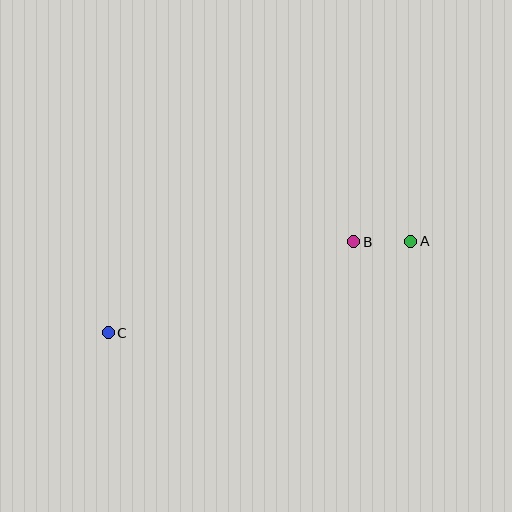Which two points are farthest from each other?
Points A and C are farthest from each other.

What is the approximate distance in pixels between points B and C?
The distance between B and C is approximately 262 pixels.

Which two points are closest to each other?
Points A and B are closest to each other.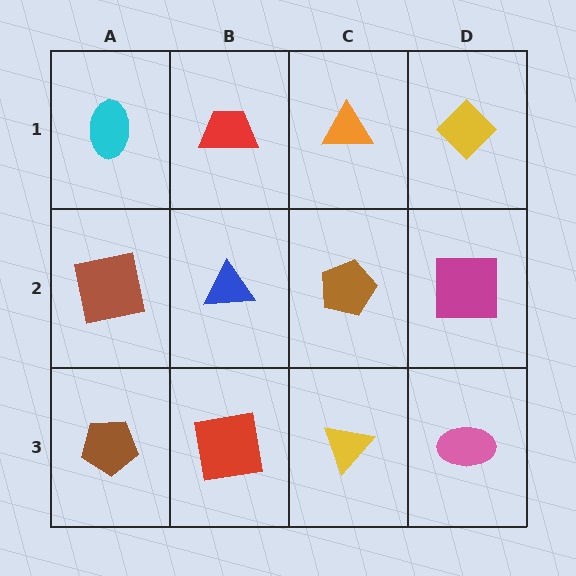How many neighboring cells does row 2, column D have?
3.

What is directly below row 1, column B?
A blue triangle.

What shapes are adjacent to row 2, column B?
A red trapezoid (row 1, column B), a red square (row 3, column B), a brown square (row 2, column A), a brown pentagon (row 2, column C).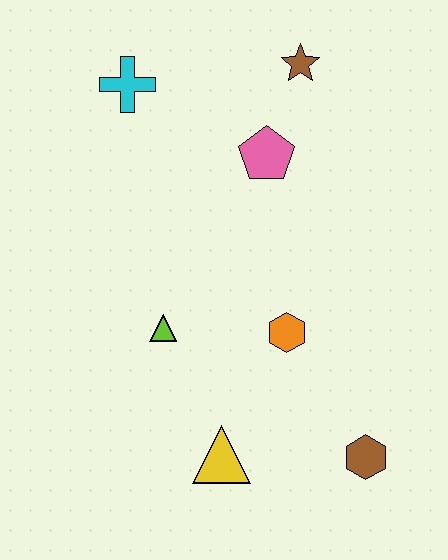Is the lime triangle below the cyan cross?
Yes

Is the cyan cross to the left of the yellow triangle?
Yes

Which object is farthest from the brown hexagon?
The cyan cross is farthest from the brown hexagon.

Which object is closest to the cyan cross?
The pink pentagon is closest to the cyan cross.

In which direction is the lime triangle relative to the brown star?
The lime triangle is below the brown star.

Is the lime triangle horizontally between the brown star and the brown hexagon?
No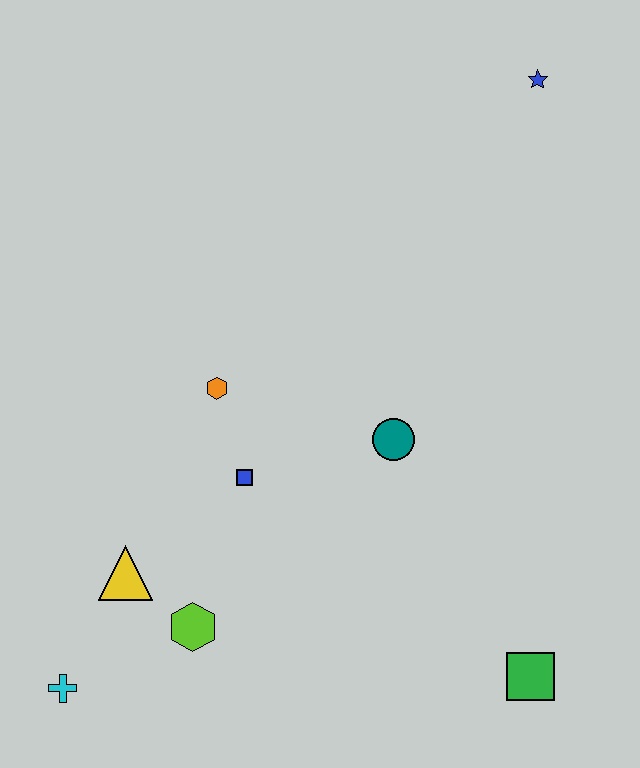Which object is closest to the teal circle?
The blue square is closest to the teal circle.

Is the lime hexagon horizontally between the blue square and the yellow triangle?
Yes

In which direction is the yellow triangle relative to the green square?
The yellow triangle is to the left of the green square.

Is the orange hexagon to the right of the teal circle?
No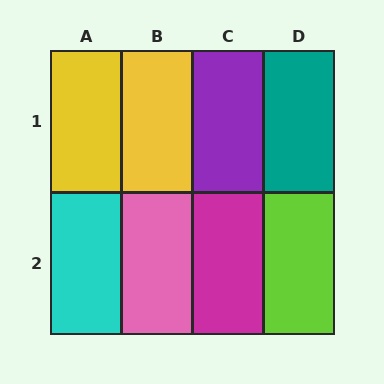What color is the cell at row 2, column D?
Lime.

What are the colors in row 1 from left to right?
Yellow, yellow, purple, teal.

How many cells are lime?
1 cell is lime.